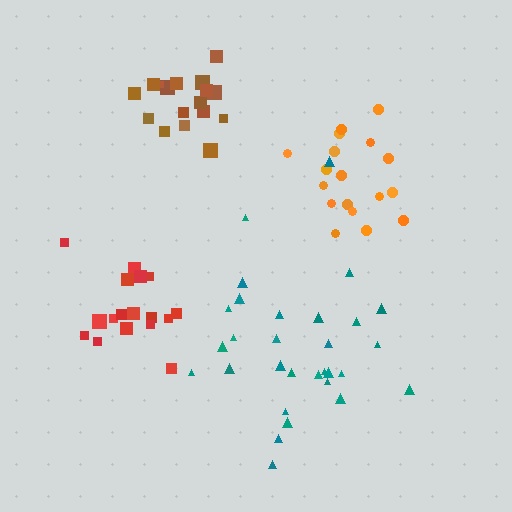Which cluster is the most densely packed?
Brown.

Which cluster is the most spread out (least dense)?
Teal.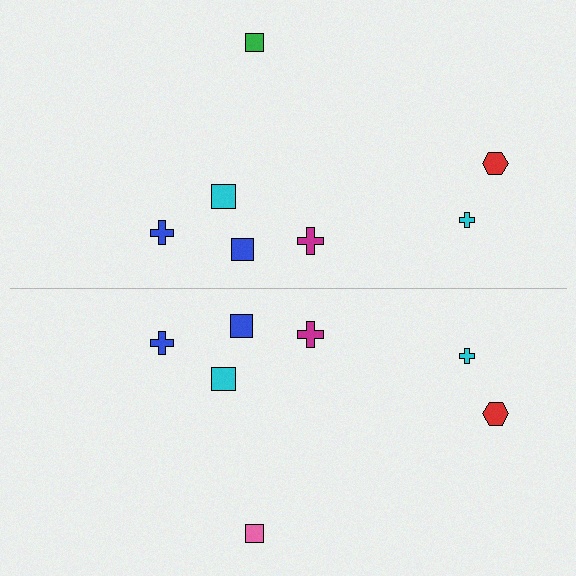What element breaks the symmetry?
The pink square on the bottom side breaks the symmetry — its mirror counterpart is green.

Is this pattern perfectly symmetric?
No, the pattern is not perfectly symmetric. The pink square on the bottom side breaks the symmetry — its mirror counterpart is green.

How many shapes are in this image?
There are 14 shapes in this image.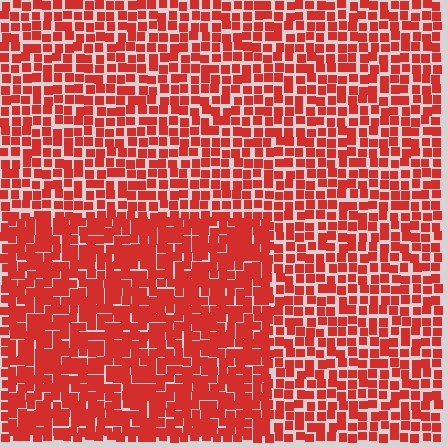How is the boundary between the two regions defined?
The boundary is defined by a change in element density (approximately 1.5x ratio). All elements are the same color, size, and shape.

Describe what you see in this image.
The image contains small red elements arranged at two different densities. A rectangle-shaped region is visible where the elements are more densely packed than the surrounding area.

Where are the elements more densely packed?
The elements are more densely packed inside the rectangle boundary.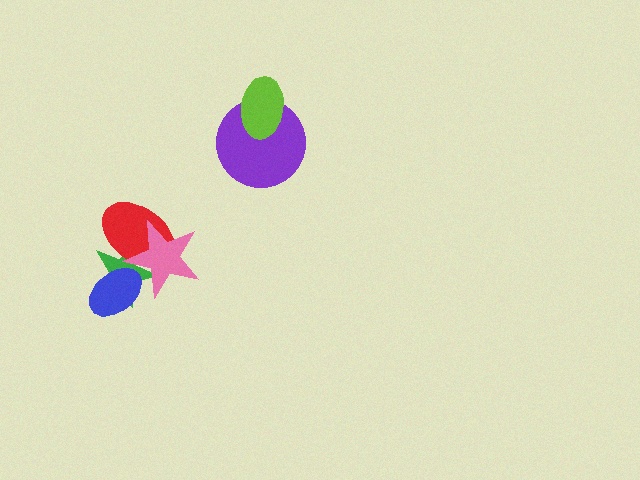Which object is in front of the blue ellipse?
The pink star is in front of the blue ellipse.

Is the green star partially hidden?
Yes, it is partially covered by another shape.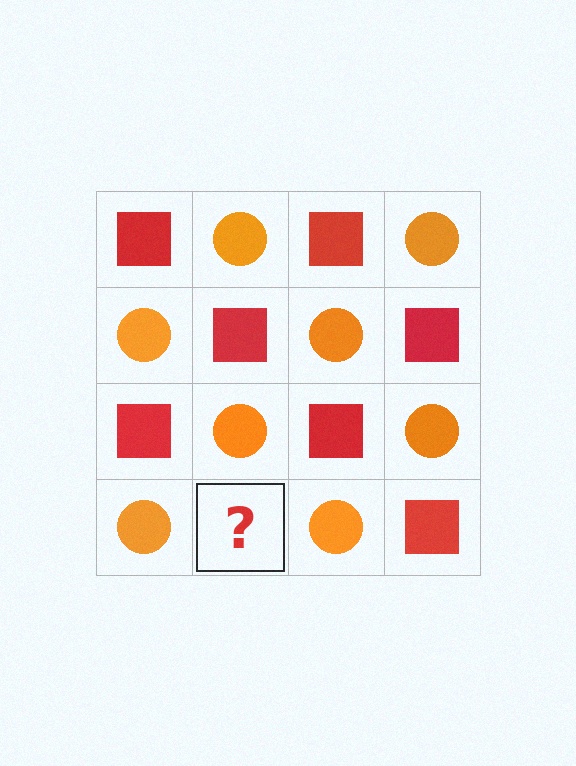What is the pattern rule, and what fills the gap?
The rule is that it alternates red square and orange circle in a checkerboard pattern. The gap should be filled with a red square.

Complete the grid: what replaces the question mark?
The question mark should be replaced with a red square.